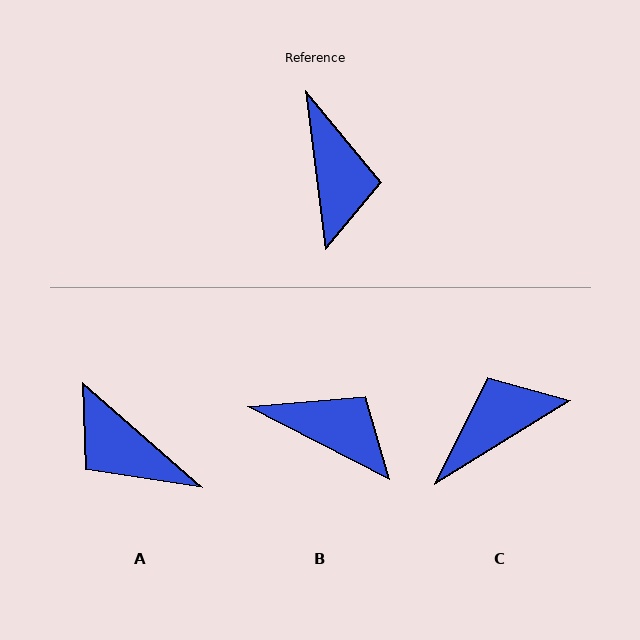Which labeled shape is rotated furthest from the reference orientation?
A, about 139 degrees away.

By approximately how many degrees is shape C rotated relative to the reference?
Approximately 114 degrees counter-clockwise.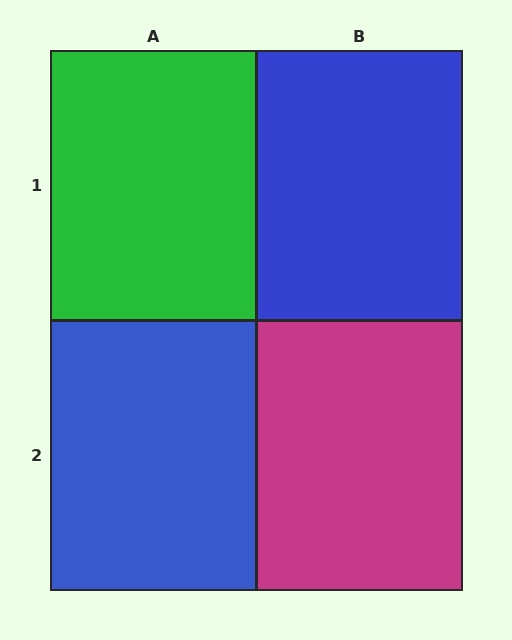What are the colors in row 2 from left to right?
Blue, magenta.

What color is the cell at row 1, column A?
Green.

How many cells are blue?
2 cells are blue.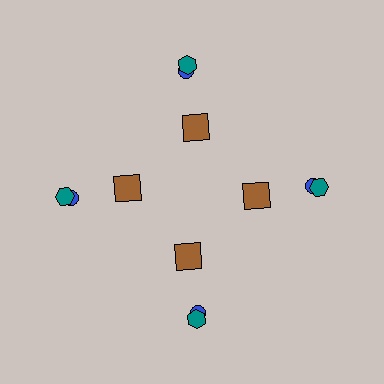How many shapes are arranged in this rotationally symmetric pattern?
There are 12 shapes, arranged in 4 groups of 3.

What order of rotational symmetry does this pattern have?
This pattern has 4-fold rotational symmetry.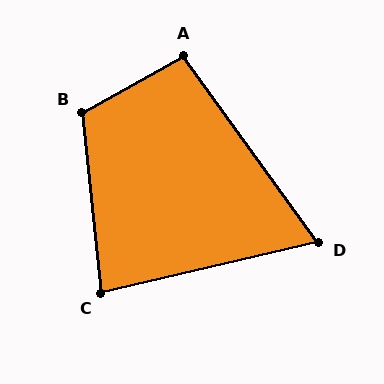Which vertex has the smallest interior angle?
D, at approximately 67 degrees.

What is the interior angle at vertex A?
Approximately 97 degrees (obtuse).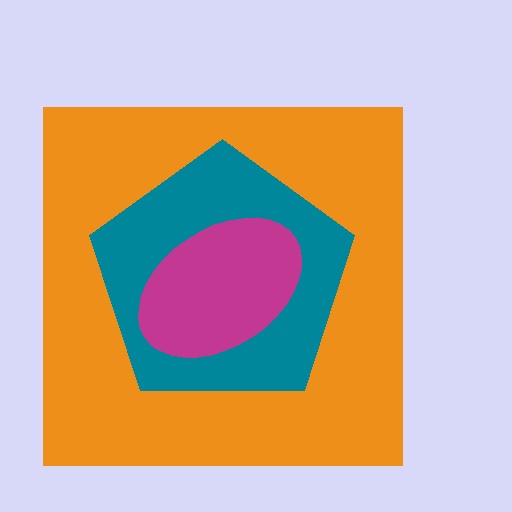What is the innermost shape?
The magenta ellipse.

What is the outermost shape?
The orange square.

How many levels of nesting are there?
3.